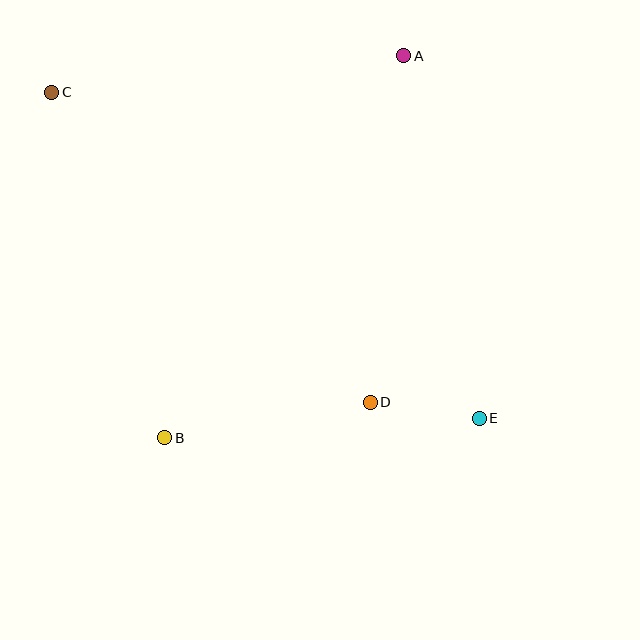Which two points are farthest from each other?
Points C and E are farthest from each other.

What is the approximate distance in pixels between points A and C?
The distance between A and C is approximately 354 pixels.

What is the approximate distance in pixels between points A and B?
The distance between A and B is approximately 451 pixels.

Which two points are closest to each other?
Points D and E are closest to each other.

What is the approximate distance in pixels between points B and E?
The distance between B and E is approximately 315 pixels.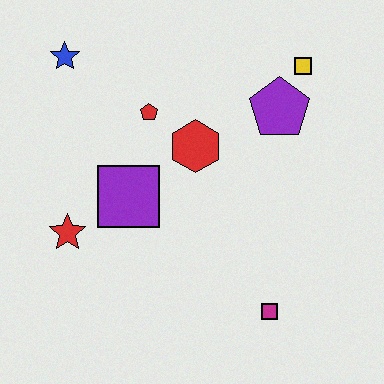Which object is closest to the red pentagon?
The red hexagon is closest to the red pentagon.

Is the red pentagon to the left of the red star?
No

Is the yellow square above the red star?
Yes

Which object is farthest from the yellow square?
The red star is farthest from the yellow square.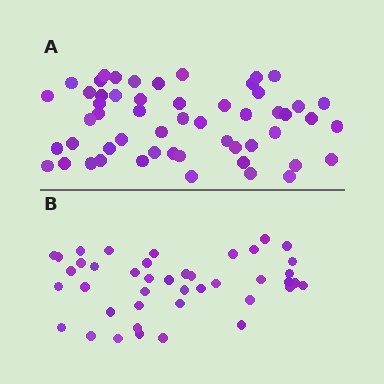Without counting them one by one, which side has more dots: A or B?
Region A (the top region) has more dots.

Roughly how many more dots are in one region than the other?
Region A has roughly 12 or so more dots than region B.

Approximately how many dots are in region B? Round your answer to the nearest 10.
About 40 dots. (The exact count is 42, which rounds to 40.)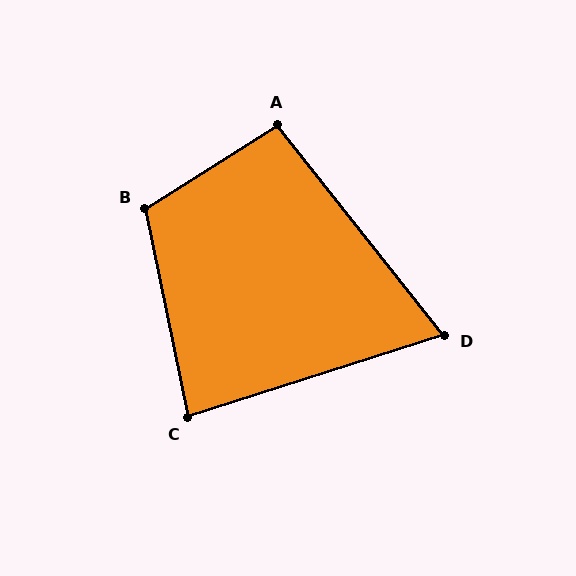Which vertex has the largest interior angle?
B, at approximately 111 degrees.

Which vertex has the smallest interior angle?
D, at approximately 69 degrees.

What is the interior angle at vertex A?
Approximately 96 degrees (obtuse).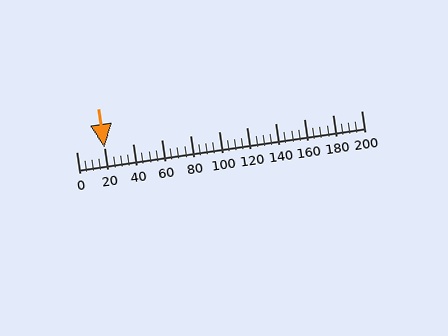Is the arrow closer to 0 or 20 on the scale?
The arrow is closer to 20.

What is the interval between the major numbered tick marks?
The major tick marks are spaced 20 units apart.